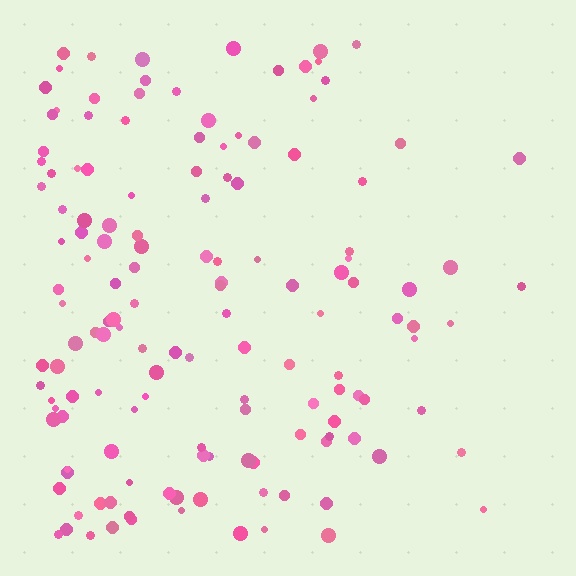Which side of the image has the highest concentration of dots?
The left.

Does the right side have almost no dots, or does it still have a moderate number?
Still a moderate number, just noticeably fewer than the left.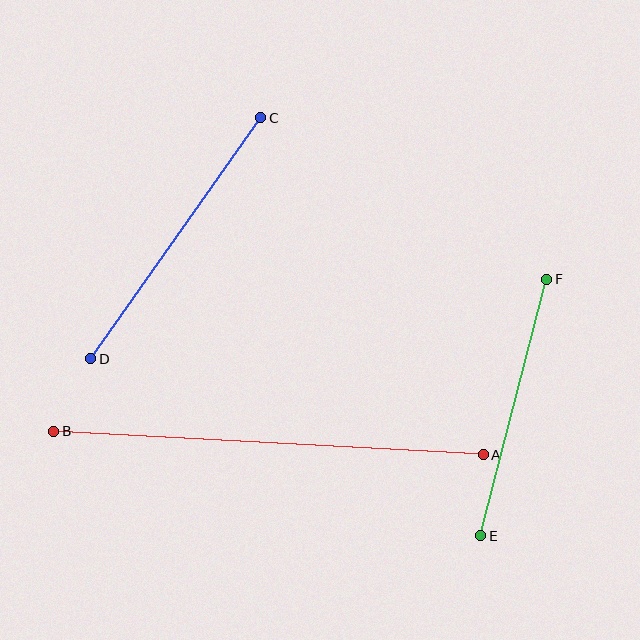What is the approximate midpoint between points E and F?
The midpoint is at approximately (514, 407) pixels.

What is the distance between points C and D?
The distance is approximately 295 pixels.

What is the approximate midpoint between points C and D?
The midpoint is at approximately (176, 238) pixels.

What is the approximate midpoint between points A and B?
The midpoint is at approximately (269, 443) pixels.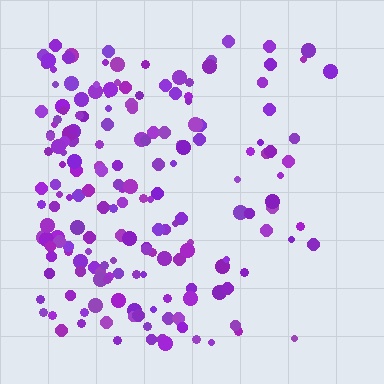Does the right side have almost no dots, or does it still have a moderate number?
Still a moderate number, just noticeably fewer than the left.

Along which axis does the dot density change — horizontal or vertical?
Horizontal.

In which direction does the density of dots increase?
From right to left, with the left side densest.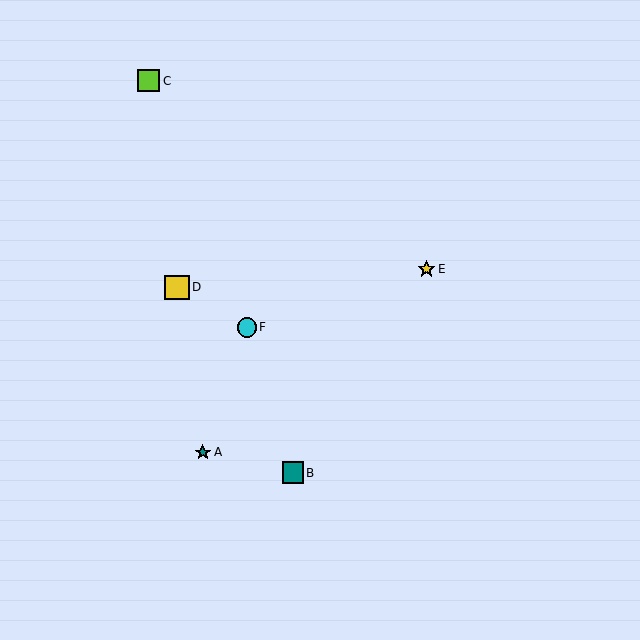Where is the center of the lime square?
The center of the lime square is at (149, 81).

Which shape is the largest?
The yellow square (labeled D) is the largest.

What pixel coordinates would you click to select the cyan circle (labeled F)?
Click at (247, 328) to select the cyan circle F.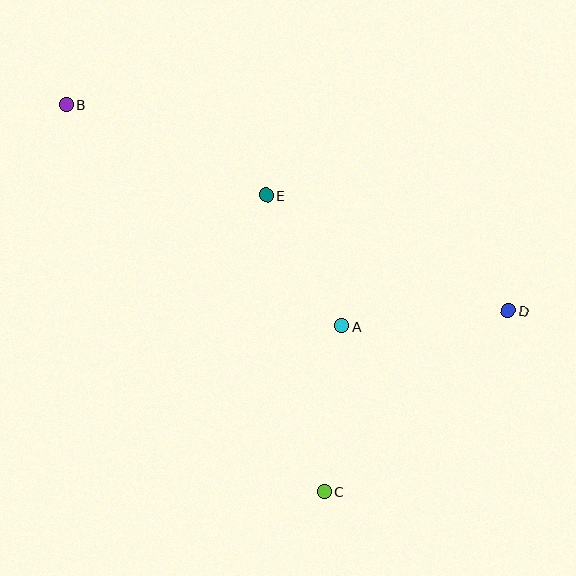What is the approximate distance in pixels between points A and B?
The distance between A and B is approximately 353 pixels.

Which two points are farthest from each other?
Points B and D are farthest from each other.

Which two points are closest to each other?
Points A and E are closest to each other.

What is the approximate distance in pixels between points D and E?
The distance between D and E is approximately 268 pixels.